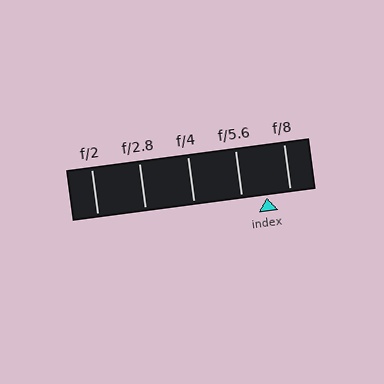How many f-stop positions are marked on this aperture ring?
There are 5 f-stop positions marked.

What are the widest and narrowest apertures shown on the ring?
The widest aperture shown is f/2 and the narrowest is f/8.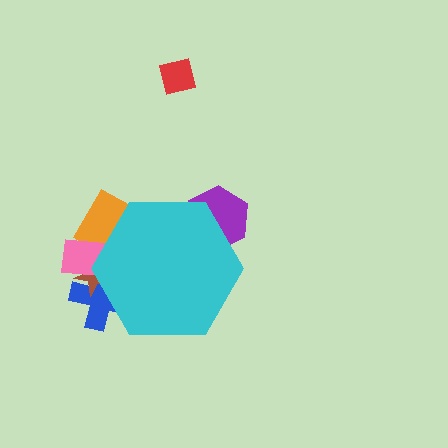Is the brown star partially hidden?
Yes, the brown star is partially hidden behind the cyan hexagon.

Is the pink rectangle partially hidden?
Yes, the pink rectangle is partially hidden behind the cyan hexagon.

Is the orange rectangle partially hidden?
Yes, the orange rectangle is partially hidden behind the cyan hexagon.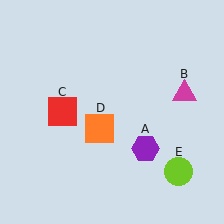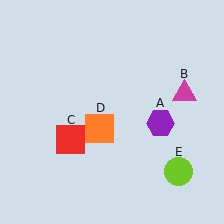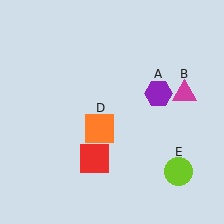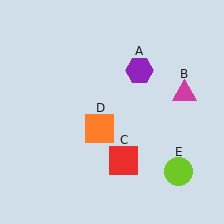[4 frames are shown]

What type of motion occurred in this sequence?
The purple hexagon (object A), red square (object C) rotated counterclockwise around the center of the scene.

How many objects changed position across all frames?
2 objects changed position: purple hexagon (object A), red square (object C).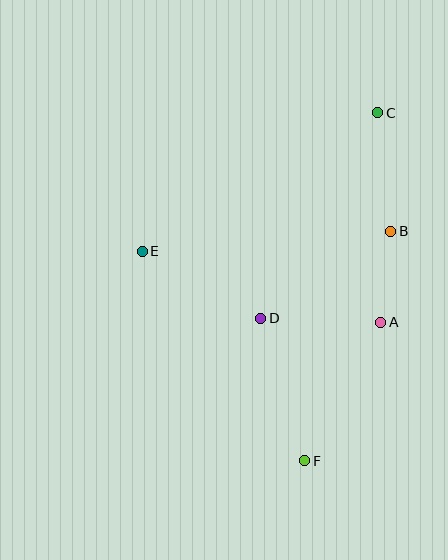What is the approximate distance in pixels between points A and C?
The distance between A and C is approximately 210 pixels.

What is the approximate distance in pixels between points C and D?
The distance between C and D is approximately 237 pixels.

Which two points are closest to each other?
Points A and B are closest to each other.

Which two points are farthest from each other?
Points C and F are farthest from each other.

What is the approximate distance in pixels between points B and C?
The distance between B and C is approximately 119 pixels.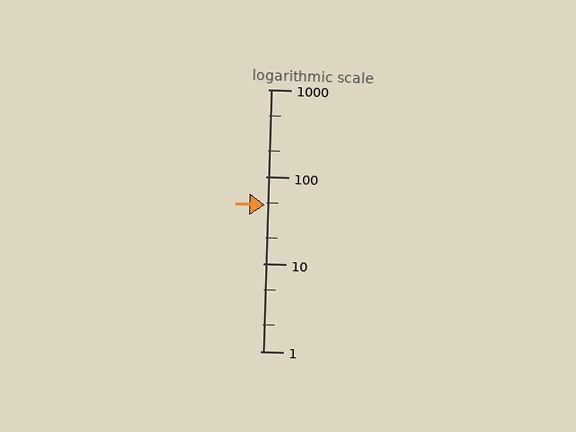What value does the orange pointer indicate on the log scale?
The pointer indicates approximately 47.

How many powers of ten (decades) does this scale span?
The scale spans 3 decades, from 1 to 1000.